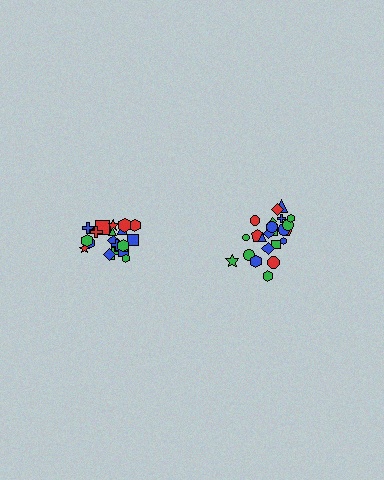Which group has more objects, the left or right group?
The right group.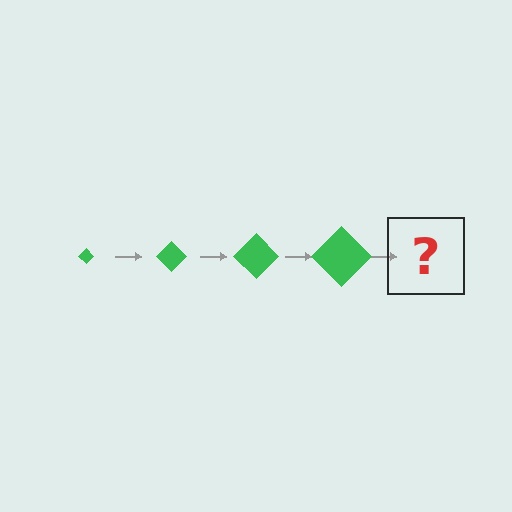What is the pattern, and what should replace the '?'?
The pattern is that the diamond gets progressively larger each step. The '?' should be a green diamond, larger than the previous one.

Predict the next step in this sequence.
The next step is a green diamond, larger than the previous one.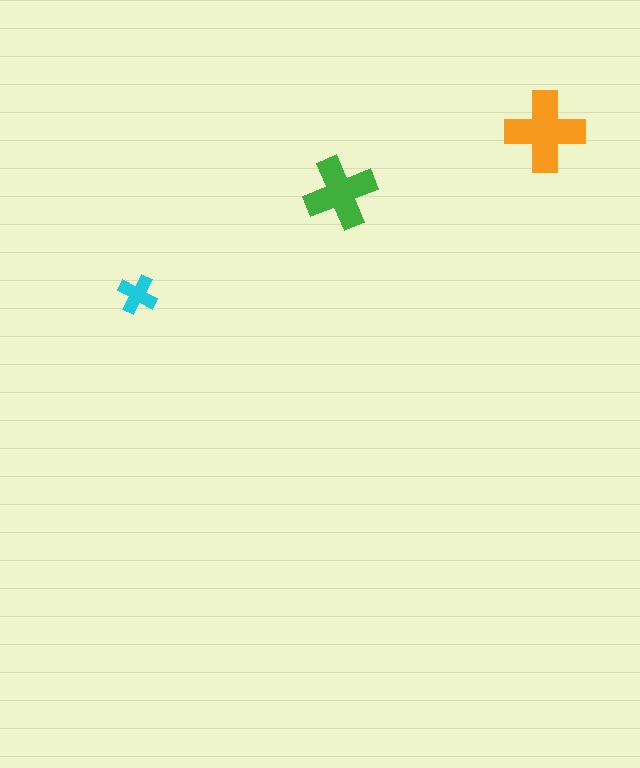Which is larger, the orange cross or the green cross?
The orange one.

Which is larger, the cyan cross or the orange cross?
The orange one.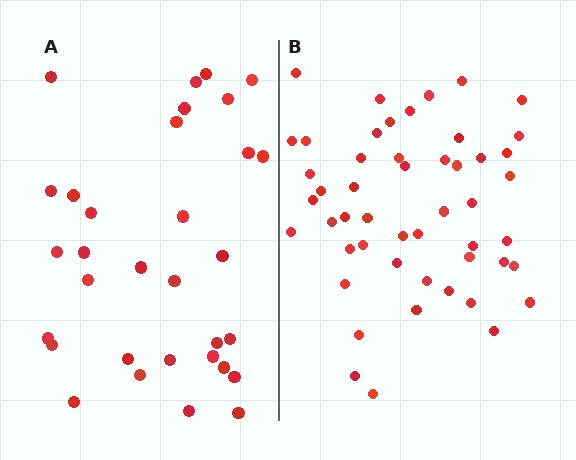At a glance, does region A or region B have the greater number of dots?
Region B (the right region) has more dots.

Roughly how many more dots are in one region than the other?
Region B has approximately 20 more dots than region A.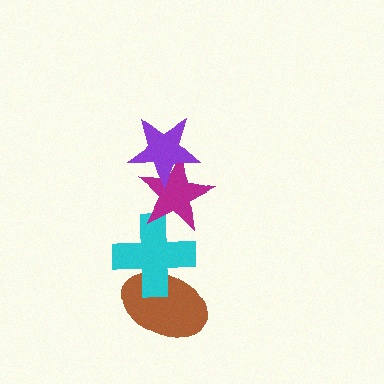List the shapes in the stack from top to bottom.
From top to bottom: the purple star, the magenta star, the cyan cross, the brown ellipse.